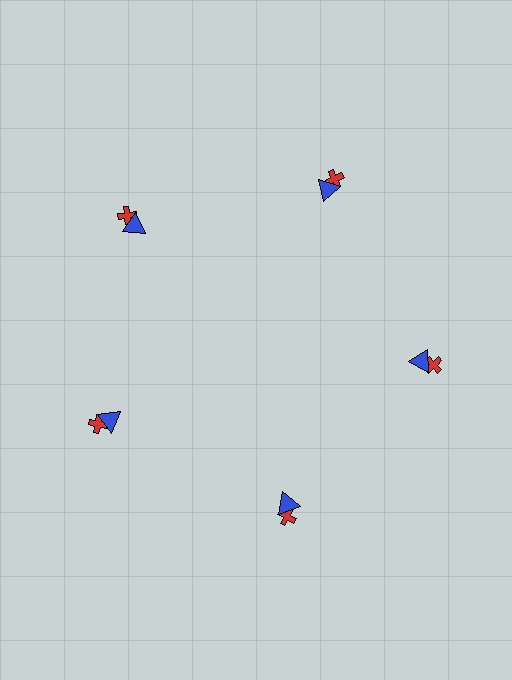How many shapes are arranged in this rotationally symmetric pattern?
There are 10 shapes, arranged in 5 groups of 2.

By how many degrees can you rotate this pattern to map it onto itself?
The pattern maps onto itself every 72 degrees of rotation.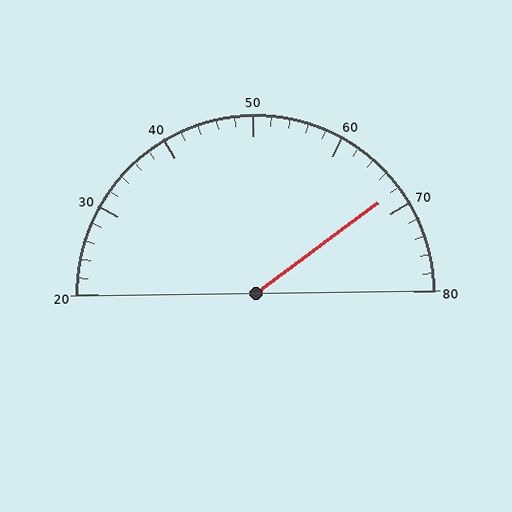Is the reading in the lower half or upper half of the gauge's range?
The reading is in the upper half of the range (20 to 80).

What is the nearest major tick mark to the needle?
The nearest major tick mark is 70.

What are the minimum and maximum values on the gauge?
The gauge ranges from 20 to 80.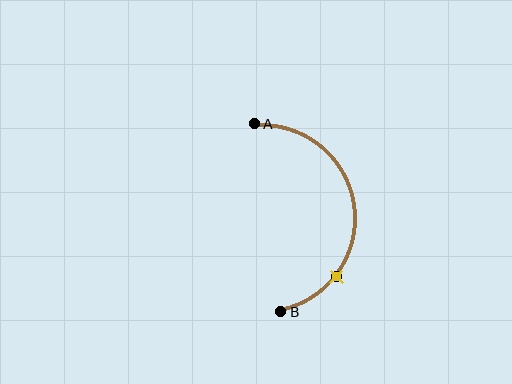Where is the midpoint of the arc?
The arc midpoint is the point on the curve farthest from the straight line joining A and B. It sits to the right of that line.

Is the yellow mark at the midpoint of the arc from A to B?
No. The yellow mark lies on the arc but is closer to endpoint B. The arc midpoint would be at the point on the curve equidistant along the arc from both A and B.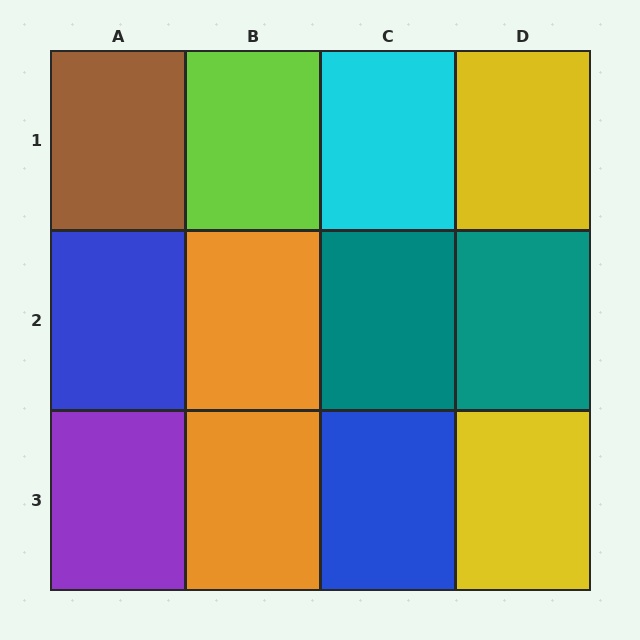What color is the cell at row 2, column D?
Teal.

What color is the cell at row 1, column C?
Cyan.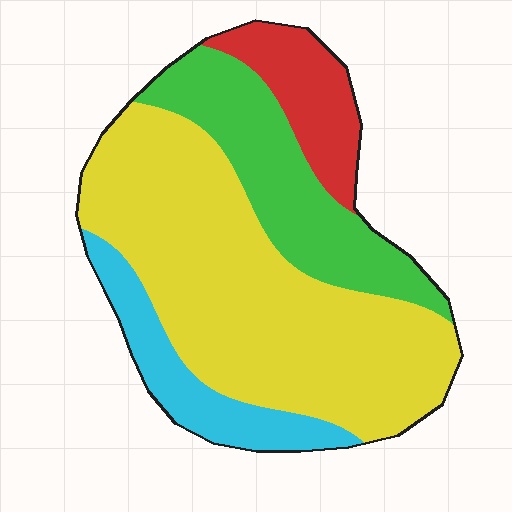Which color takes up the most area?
Yellow, at roughly 55%.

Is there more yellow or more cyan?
Yellow.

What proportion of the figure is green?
Green covers around 20% of the figure.